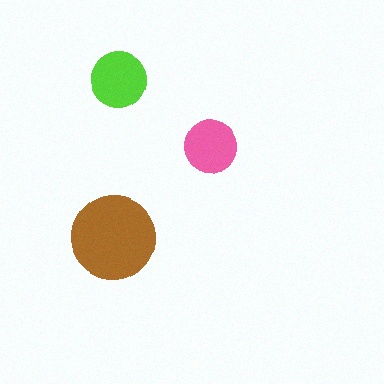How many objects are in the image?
There are 3 objects in the image.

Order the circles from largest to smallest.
the brown one, the lime one, the pink one.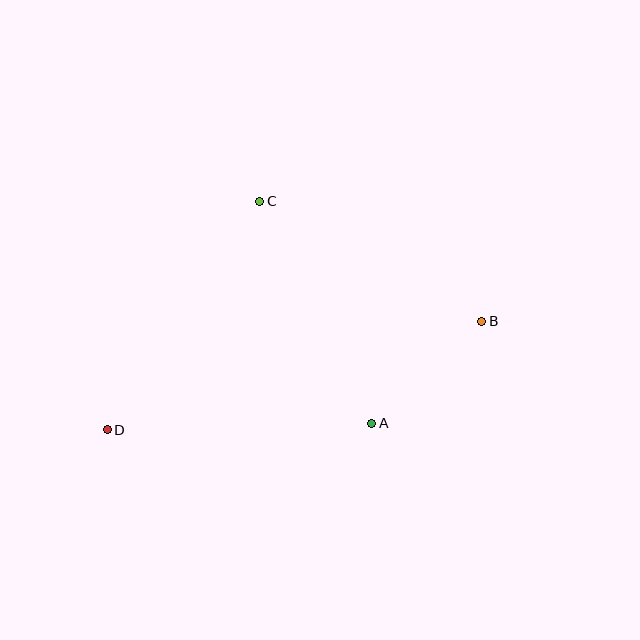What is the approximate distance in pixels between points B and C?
The distance between B and C is approximately 252 pixels.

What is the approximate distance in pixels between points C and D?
The distance between C and D is approximately 275 pixels.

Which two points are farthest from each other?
Points B and D are farthest from each other.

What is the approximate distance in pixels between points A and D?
The distance between A and D is approximately 265 pixels.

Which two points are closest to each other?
Points A and B are closest to each other.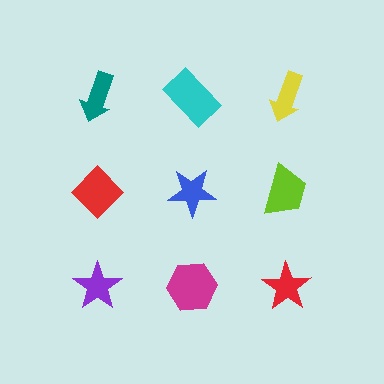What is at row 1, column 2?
A cyan rectangle.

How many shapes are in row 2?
3 shapes.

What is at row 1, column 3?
A yellow arrow.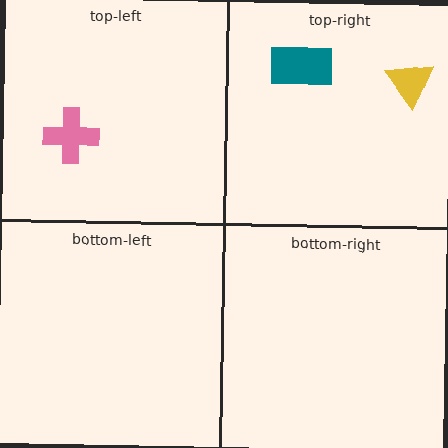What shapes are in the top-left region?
The pink cross.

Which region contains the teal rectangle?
The top-right region.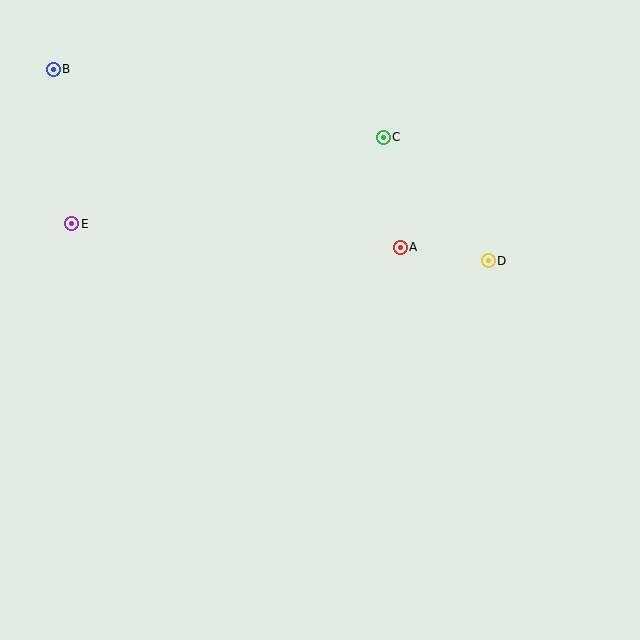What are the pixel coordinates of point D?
Point D is at (488, 261).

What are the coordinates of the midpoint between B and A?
The midpoint between B and A is at (227, 158).